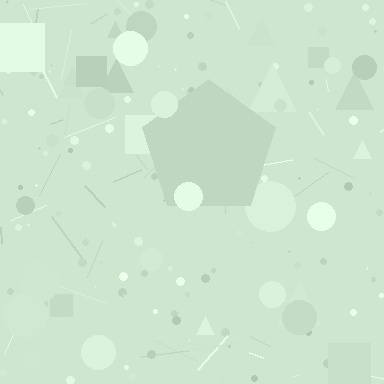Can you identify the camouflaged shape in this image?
The camouflaged shape is a pentagon.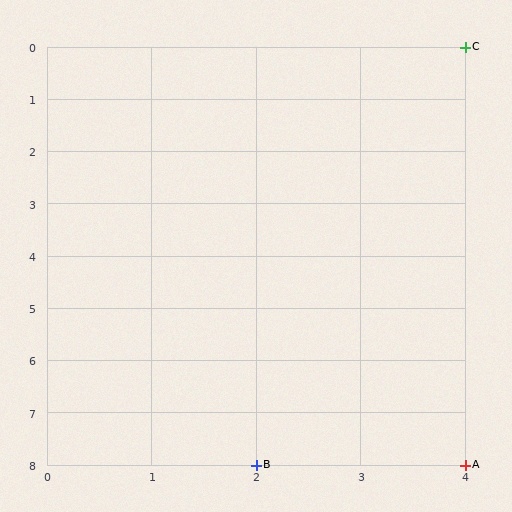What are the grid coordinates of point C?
Point C is at grid coordinates (4, 0).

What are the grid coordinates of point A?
Point A is at grid coordinates (4, 8).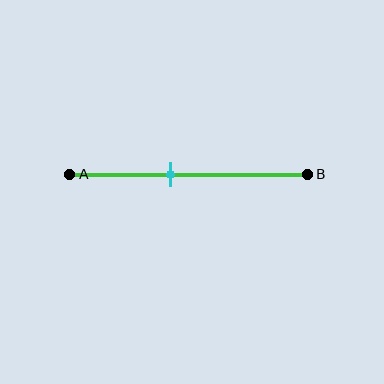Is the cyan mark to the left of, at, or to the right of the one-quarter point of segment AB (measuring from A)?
The cyan mark is to the right of the one-quarter point of segment AB.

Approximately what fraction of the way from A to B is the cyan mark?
The cyan mark is approximately 40% of the way from A to B.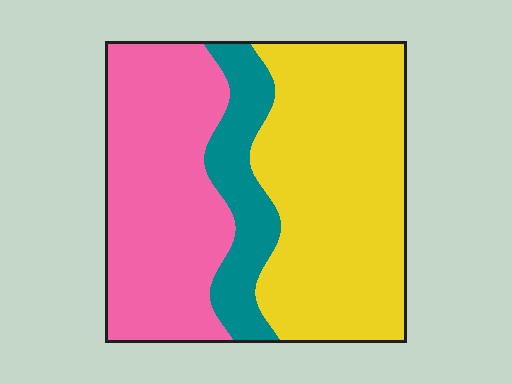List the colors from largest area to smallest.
From largest to smallest: yellow, pink, teal.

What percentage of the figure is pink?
Pink covers roughly 40% of the figure.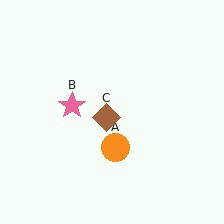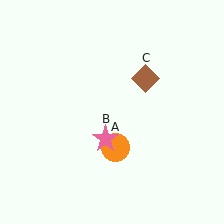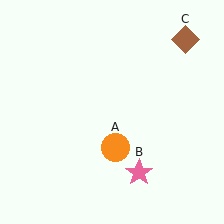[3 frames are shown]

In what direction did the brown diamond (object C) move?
The brown diamond (object C) moved up and to the right.